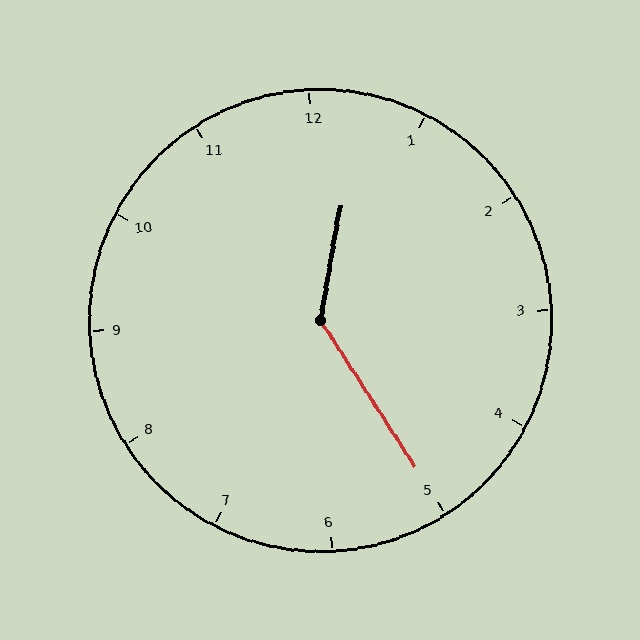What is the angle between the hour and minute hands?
Approximately 138 degrees.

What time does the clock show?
12:25.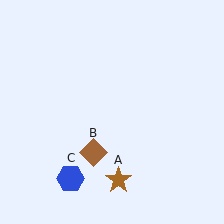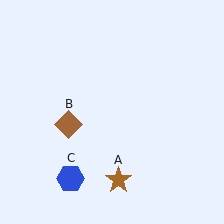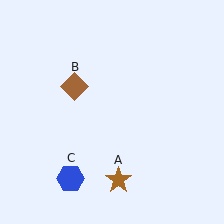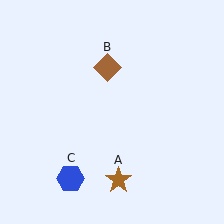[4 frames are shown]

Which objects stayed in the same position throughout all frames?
Brown star (object A) and blue hexagon (object C) remained stationary.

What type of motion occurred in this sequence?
The brown diamond (object B) rotated clockwise around the center of the scene.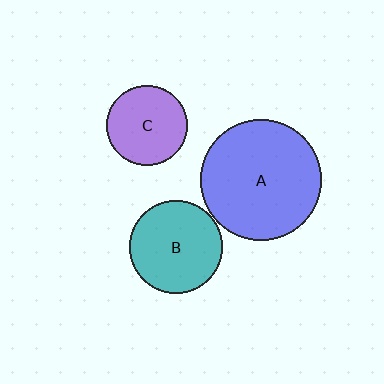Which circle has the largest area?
Circle A (blue).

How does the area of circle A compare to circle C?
Approximately 2.3 times.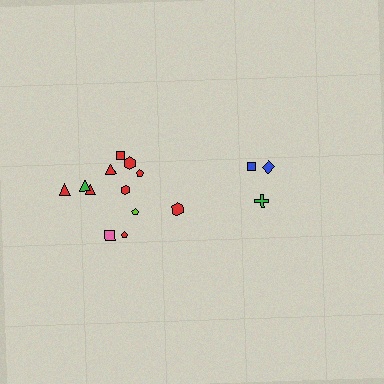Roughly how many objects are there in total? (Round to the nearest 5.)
Roughly 15 objects in total.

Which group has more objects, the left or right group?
The left group.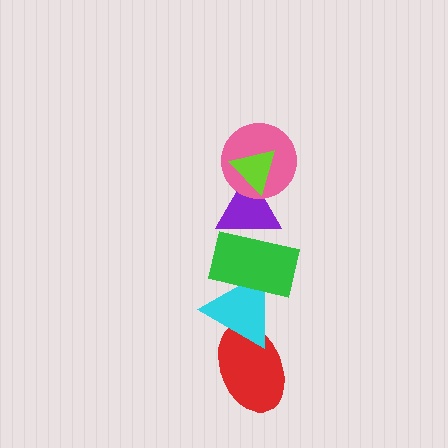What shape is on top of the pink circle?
The lime triangle is on top of the pink circle.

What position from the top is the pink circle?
The pink circle is 2nd from the top.